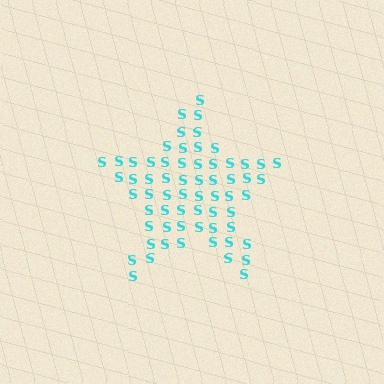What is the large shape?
The large shape is a star.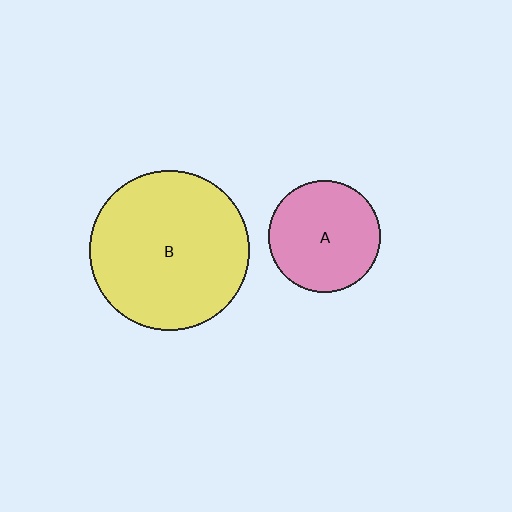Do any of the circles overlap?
No, none of the circles overlap.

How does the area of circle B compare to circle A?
Approximately 2.0 times.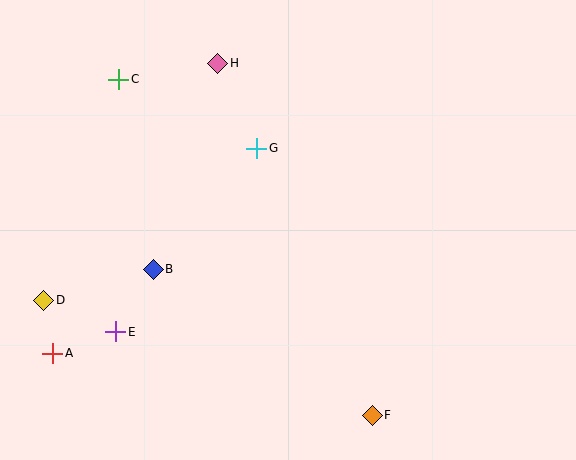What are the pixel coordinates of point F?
Point F is at (372, 415).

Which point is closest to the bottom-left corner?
Point A is closest to the bottom-left corner.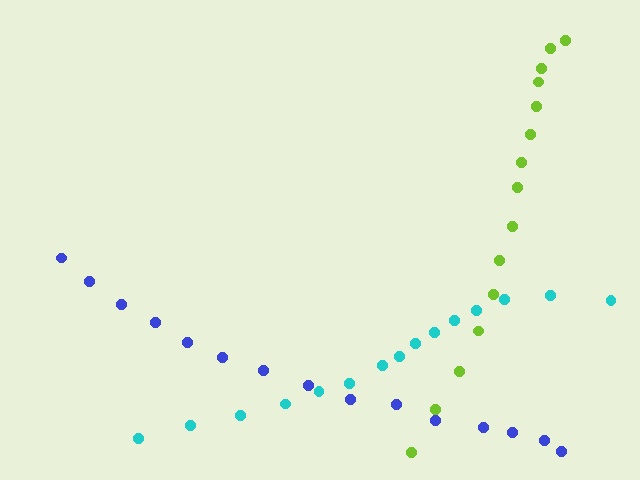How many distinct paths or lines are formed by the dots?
There are 3 distinct paths.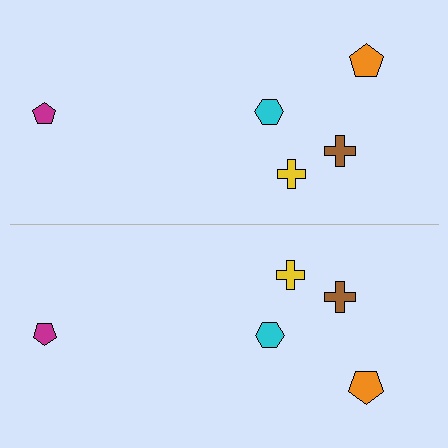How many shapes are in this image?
There are 10 shapes in this image.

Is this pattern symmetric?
Yes, this pattern has bilateral (reflection) symmetry.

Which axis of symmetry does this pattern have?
The pattern has a horizontal axis of symmetry running through the center of the image.